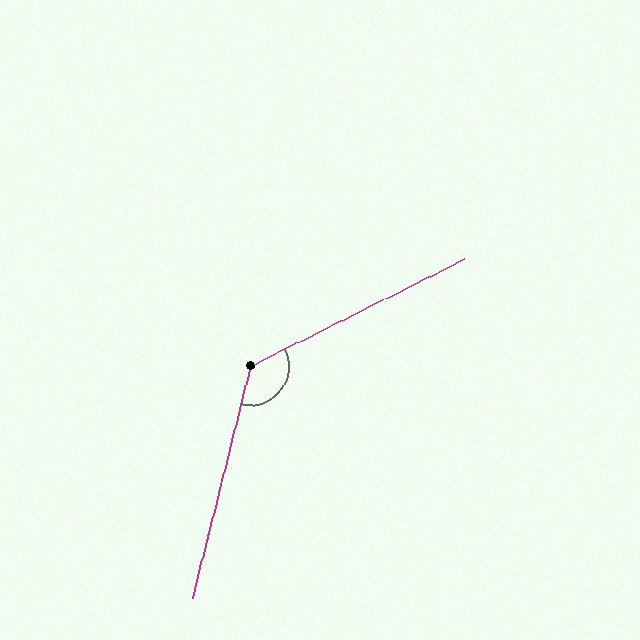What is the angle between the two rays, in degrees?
Approximately 131 degrees.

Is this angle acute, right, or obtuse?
It is obtuse.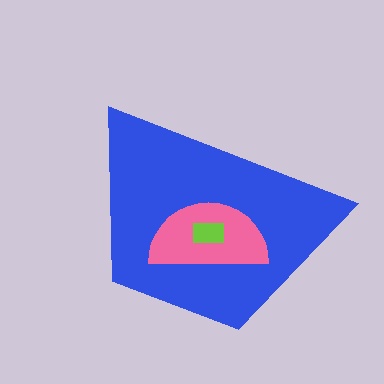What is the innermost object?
The lime rectangle.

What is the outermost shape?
The blue trapezoid.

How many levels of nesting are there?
3.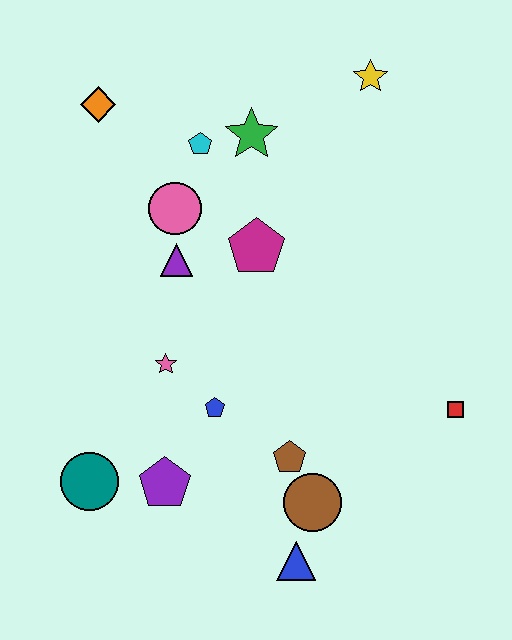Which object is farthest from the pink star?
The yellow star is farthest from the pink star.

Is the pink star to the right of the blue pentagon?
No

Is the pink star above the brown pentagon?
Yes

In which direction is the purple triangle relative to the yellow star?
The purple triangle is to the left of the yellow star.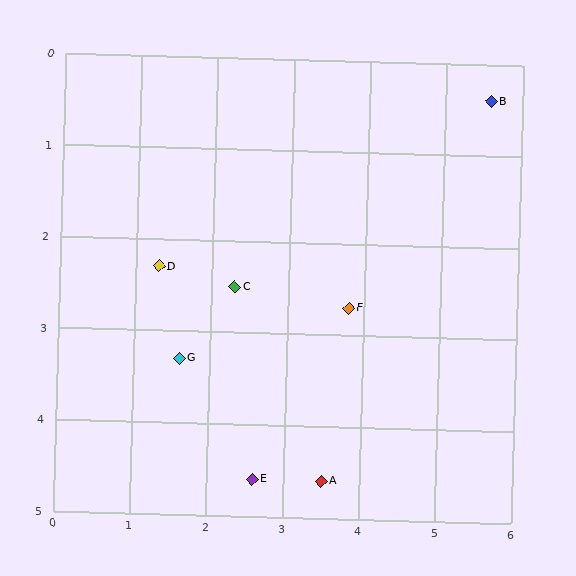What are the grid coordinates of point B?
Point B is at approximately (5.6, 0.4).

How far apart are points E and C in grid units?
Points E and C are about 2.1 grid units apart.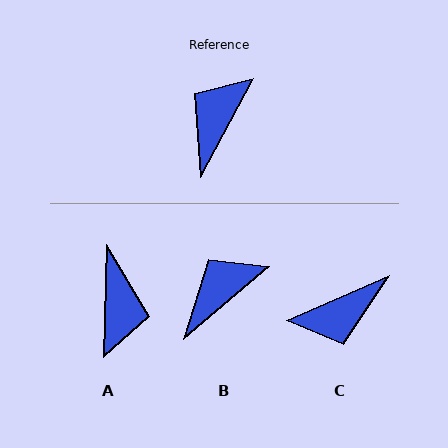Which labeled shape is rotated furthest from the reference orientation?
A, about 154 degrees away.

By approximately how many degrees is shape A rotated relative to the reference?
Approximately 154 degrees clockwise.